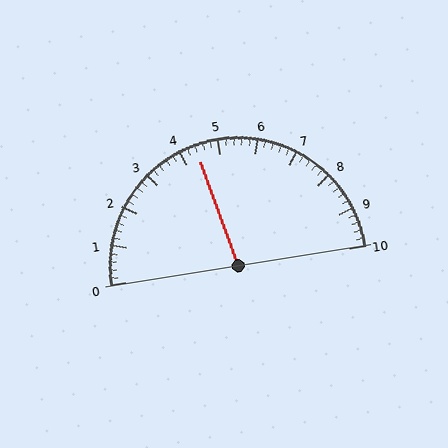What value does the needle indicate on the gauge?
The needle indicates approximately 4.4.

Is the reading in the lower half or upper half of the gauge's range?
The reading is in the lower half of the range (0 to 10).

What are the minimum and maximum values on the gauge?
The gauge ranges from 0 to 10.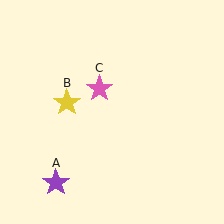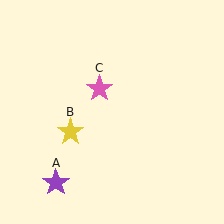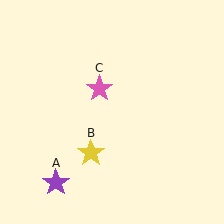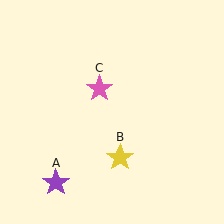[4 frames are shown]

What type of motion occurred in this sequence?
The yellow star (object B) rotated counterclockwise around the center of the scene.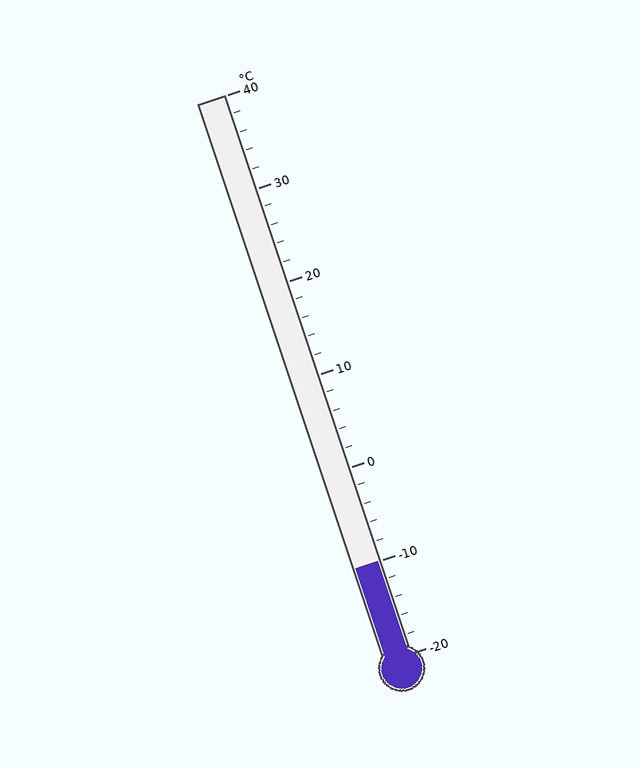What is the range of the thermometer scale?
The thermometer scale ranges from -20°C to 40°C.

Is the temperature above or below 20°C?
The temperature is below 20°C.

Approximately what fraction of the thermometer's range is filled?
The thermometer is filled to approximately 15% of its range.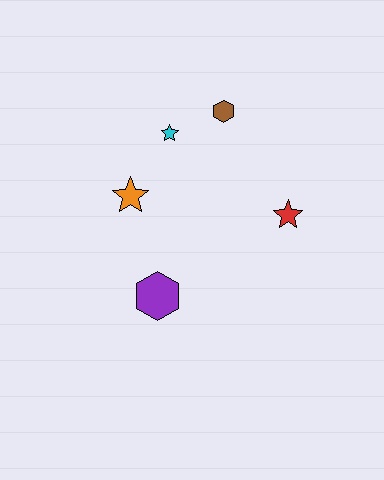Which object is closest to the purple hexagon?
The orange star is closest to the purple hexagon.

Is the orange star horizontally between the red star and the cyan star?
No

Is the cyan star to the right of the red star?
No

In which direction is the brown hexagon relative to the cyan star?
The brown hexagon is to the right of the cyan star.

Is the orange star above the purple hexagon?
Yes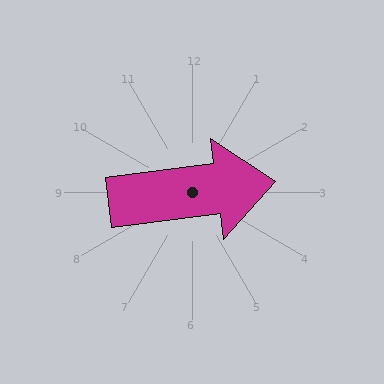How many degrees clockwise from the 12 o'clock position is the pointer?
Approximately 83 degrees.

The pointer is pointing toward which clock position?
Roughly 3 o'clock.